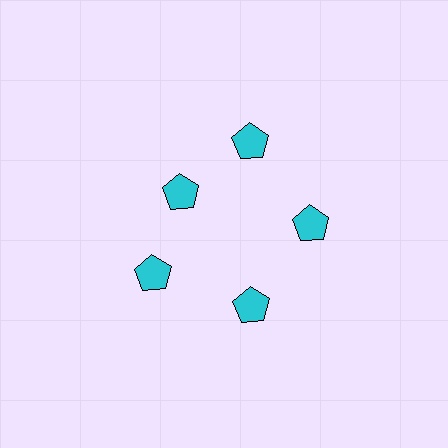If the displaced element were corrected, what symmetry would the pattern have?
It would have 5-fold rotational symmetry — the pattern would map onto itself every 72 degrees.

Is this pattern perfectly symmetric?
No. The 5 cyan pentagons are arranged in a ring, but one element near the 10 o'clock position is pulled inward toward the center, breaking the 5-fold rotational symmetry.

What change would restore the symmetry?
The symmetry would be restored by moving it outward, back onto the ring so that all 5 pentagons sit at equal angles and equal distance from the center.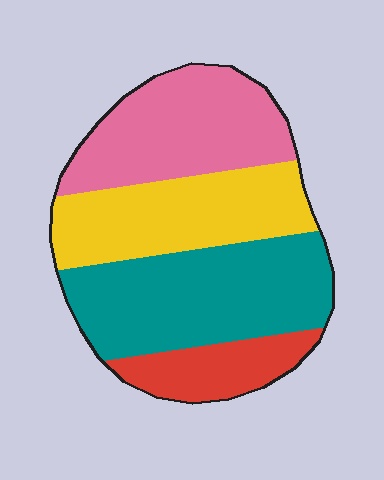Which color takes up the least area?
Red, at roughly 15%.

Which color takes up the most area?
Teal, at roughly 35%.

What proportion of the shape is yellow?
Yellow covers 26% of the shape.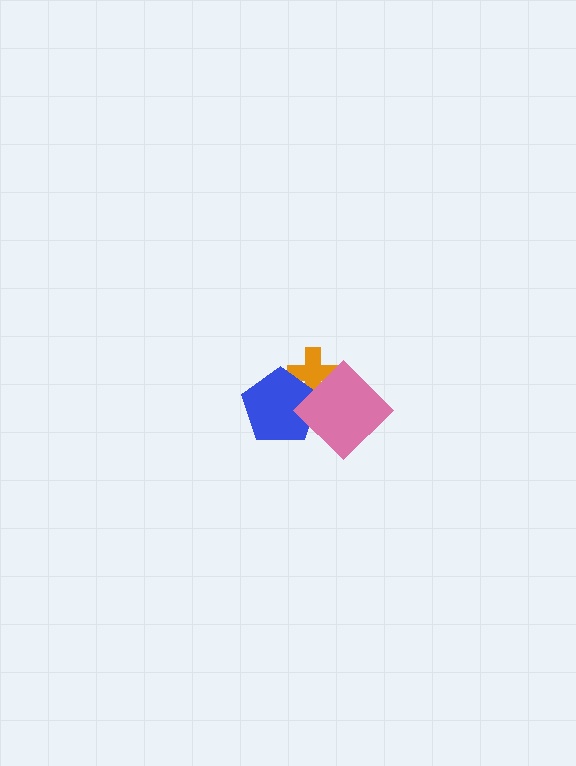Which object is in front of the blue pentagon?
The pink diamond is in front of the blue pentagon.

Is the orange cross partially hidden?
Yes, it is partially covered by another shape.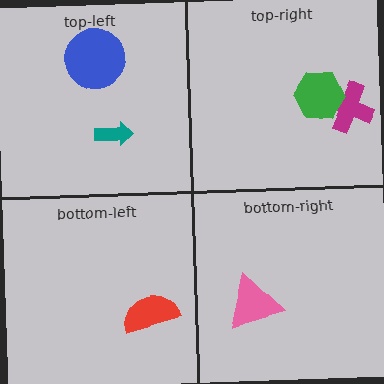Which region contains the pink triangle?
The bottom-right region.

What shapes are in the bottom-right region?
The pink triangle.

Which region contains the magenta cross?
The top-right region.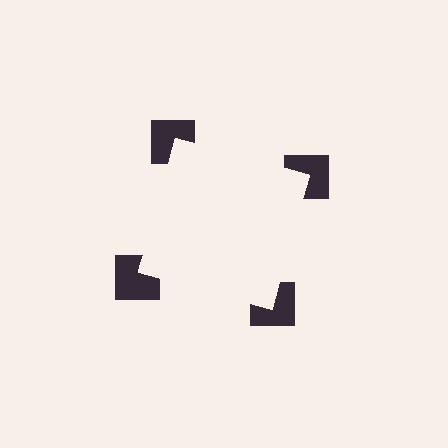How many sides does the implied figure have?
4 sides.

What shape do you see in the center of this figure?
An illusory square — its edges are inferred from the aligned wedge cuts in the notched squares, not physically drawn.